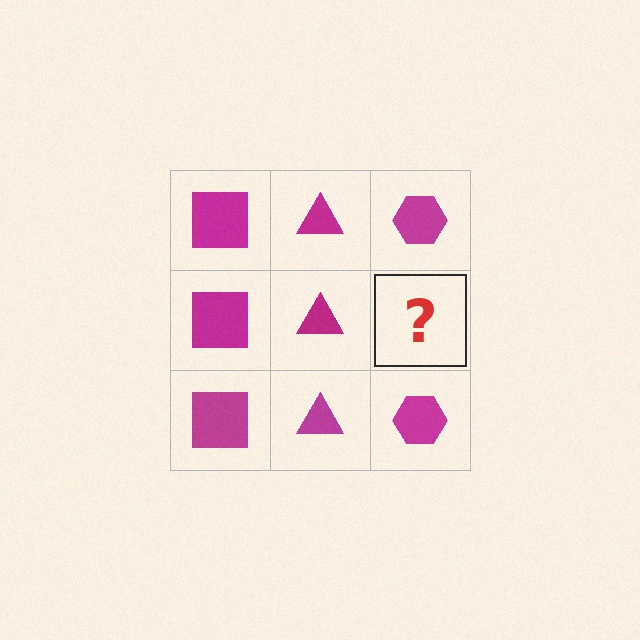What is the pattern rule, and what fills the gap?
The rule is that each column has a consistent shape. The gap should be filled with a magenta hexagon.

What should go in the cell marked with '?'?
The missing cell should contain a magenta hexagon.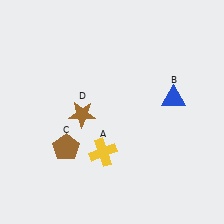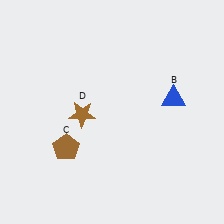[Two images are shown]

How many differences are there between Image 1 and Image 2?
There is 1 difference between the two images.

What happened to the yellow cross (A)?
The yellow cross (A) was removed in Image 2. It was in the bottom-left area of Image 1.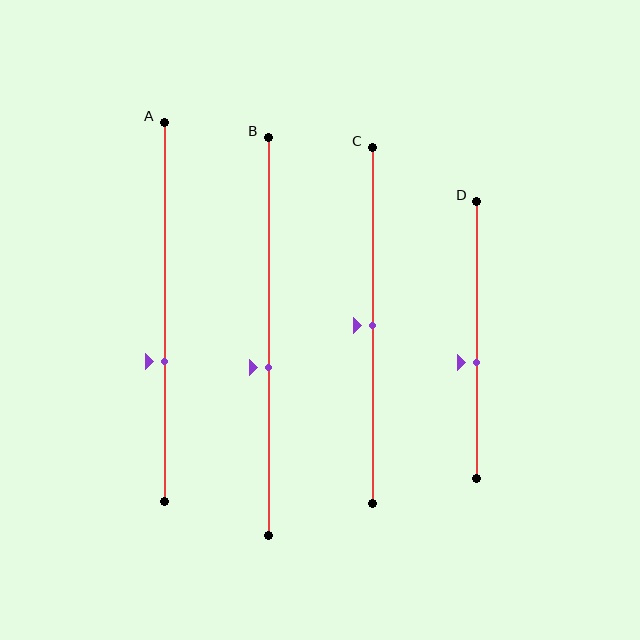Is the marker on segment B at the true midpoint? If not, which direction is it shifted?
No, the marker on segment B is shifted downward by about 8% of the segment length.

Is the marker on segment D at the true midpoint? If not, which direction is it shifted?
No, the marker on segment D is shifted downward by about 8% of the segment length.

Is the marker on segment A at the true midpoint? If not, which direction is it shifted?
No, the marker on segment A is shifted downward by about 13% of the segment length.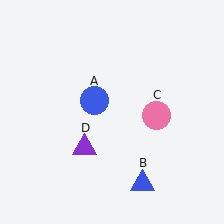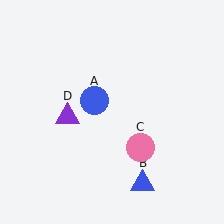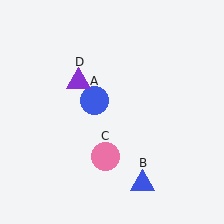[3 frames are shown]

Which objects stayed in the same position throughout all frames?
Blue circle (object A) and blue triangle (object B) remained stationary.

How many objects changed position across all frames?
2 objects changed position: pink circle (object C), purple triangle (object D).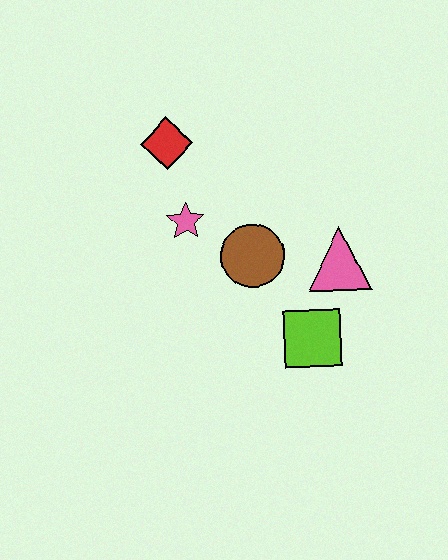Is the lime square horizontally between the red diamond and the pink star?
No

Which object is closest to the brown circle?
The pink star is closest to the brown circle.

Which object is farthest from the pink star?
The lime square is farthest from the pink star.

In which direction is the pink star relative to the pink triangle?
The pink star is to the left of the pink triangle.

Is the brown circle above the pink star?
No